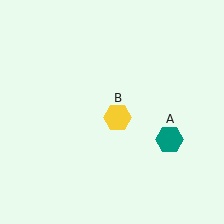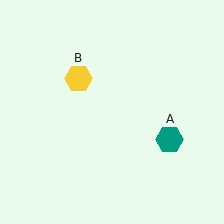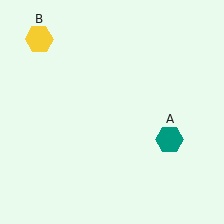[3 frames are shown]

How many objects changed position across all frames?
1 object changed position: yellow hexagon (object B).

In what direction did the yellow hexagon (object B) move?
The yellow hexagon (object B) moved up and to the left.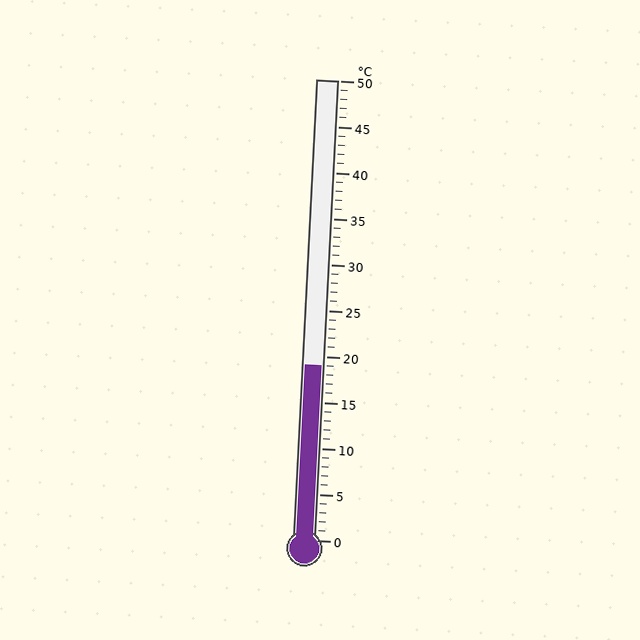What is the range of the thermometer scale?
The thermometer scale ranges from 0°C to 50°C.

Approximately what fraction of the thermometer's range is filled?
The thermometer is filled to approximately 40% of its range.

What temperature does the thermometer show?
The thermometer shows approximately 19°C.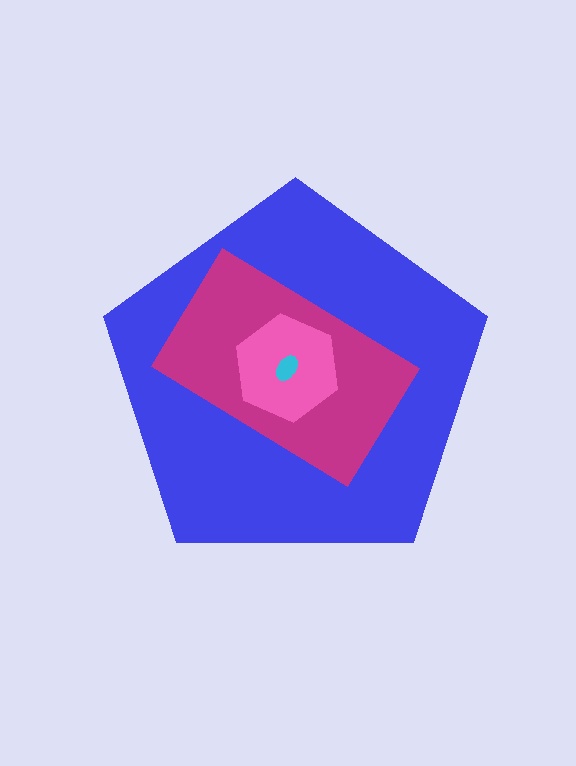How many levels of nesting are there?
4.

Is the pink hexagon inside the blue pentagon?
Yes.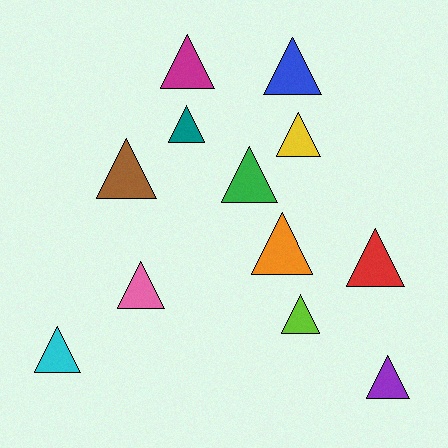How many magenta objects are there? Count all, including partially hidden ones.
There is 1 magenta object.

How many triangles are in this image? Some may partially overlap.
There are 12 triangles.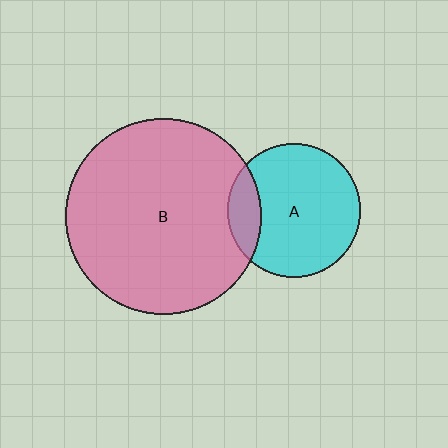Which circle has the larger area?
Circle B (pink).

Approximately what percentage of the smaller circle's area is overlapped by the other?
Approximately 15%.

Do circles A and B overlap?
Yes.